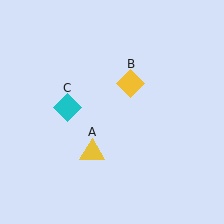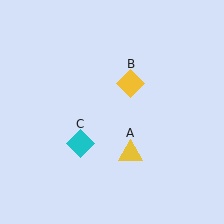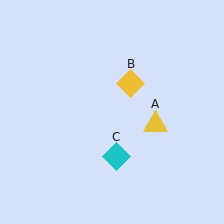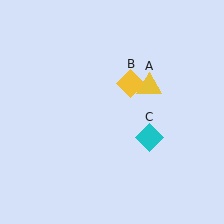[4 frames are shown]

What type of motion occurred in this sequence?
The yellow triangle (object A), cyan diamond (object C) rotated counterclockwise around the center of the scene.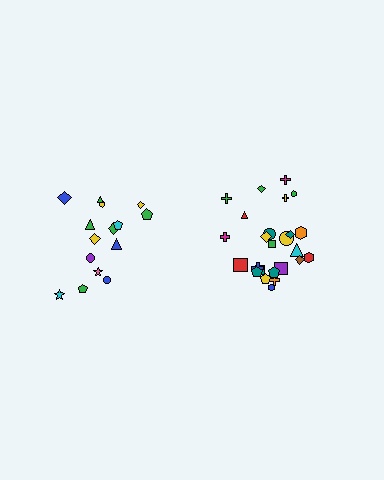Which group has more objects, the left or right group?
The right group.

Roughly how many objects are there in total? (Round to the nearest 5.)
Roughly 40 objects in total.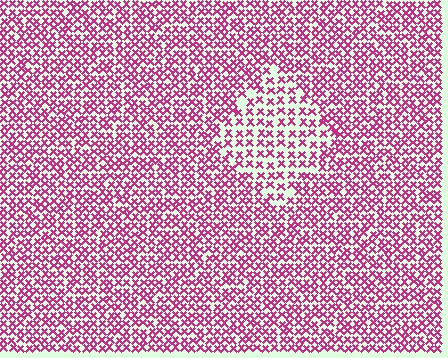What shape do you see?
I see a diamond.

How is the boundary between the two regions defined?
The boundary is defined by a change in element density (approximately 1.7x ratio). All elements are the same color, size, and shape.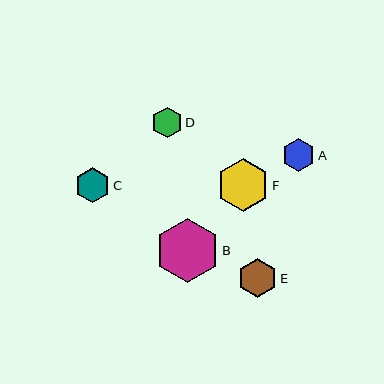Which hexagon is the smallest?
Hexagon D is the smallest with a size of approximately 30 pixels.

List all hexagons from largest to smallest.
From largest to smallest: B, F, E, C, A, D.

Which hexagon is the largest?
Hexagon B is the largest with a size of approximately 64 pixels.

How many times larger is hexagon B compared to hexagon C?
Hexagon B is approximately 1.8 times the size of hexagon C.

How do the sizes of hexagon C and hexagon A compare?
Hexagon C and hexagon A are approximately the same size.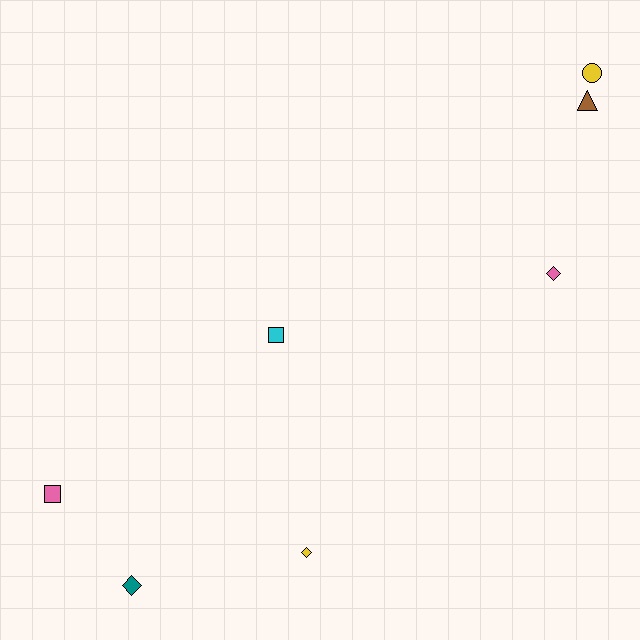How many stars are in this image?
There are no stars.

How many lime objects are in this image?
There are no lime objects.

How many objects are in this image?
There are 7 objects.